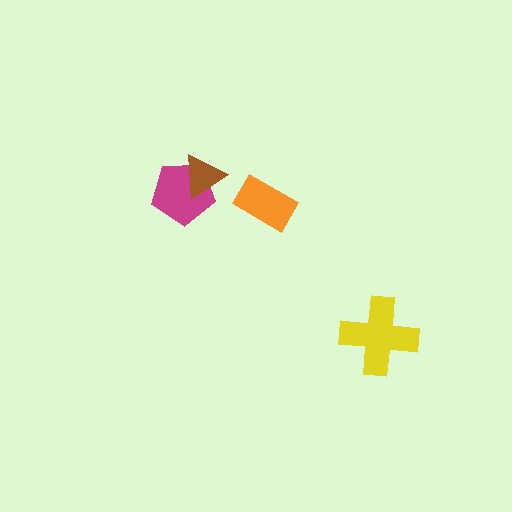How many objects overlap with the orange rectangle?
0 objects overlap with the orange rectangle.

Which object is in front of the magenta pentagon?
The brown triangle is in front of the magenta pentagon.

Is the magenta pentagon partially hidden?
Yes, it is partially covered by another shape.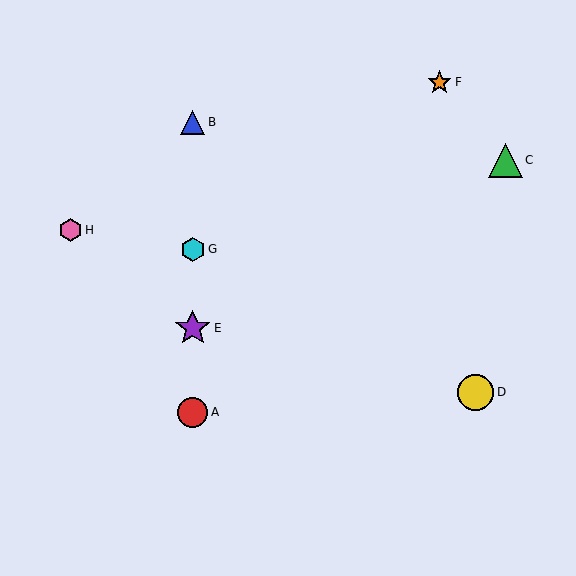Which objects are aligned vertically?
Objects A, B, E, G are aligned vertically.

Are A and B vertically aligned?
Yes, both are at x≈193.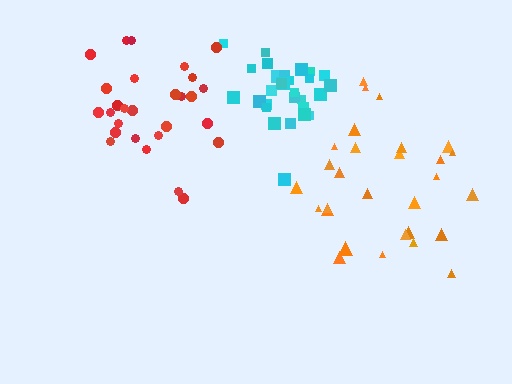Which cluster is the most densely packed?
Cyan.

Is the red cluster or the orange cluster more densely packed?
Red.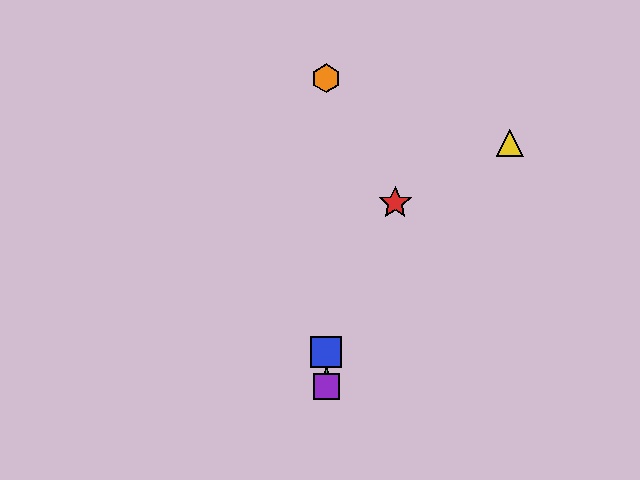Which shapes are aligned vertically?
The blue square, the green star, the purple square, the orange hexagon are aligned vertically.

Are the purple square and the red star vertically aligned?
No, the purple square is at x≈326 and the red star is at x≈395.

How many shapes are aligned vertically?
4 shapes (the blue square, the green star, the purple square, the orange hexagon) are aligned vertically.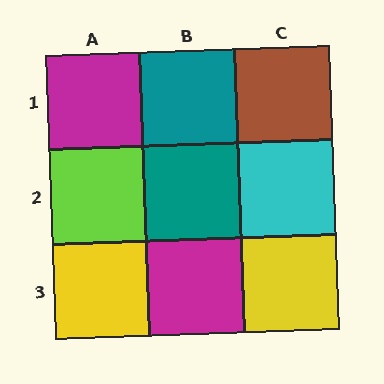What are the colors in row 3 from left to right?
Yellow, magenta, yellow.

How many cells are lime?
1 cell is lime.